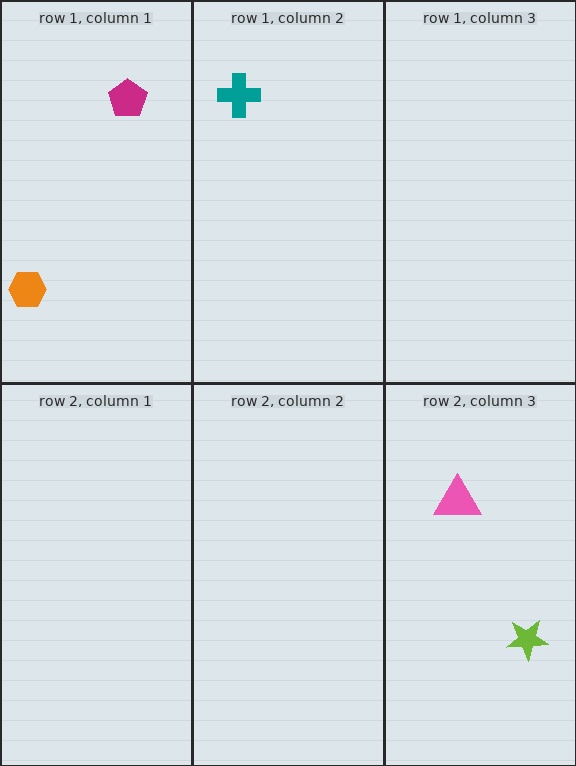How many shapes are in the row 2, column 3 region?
2.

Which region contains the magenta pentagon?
The row 1, column 1 region.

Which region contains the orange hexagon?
The row 1, column 1 region.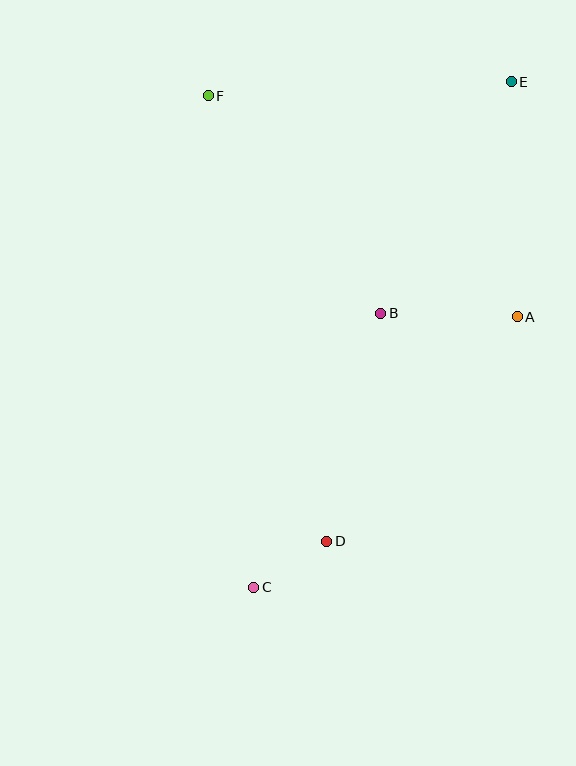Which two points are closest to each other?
Points C and D are closest to each other.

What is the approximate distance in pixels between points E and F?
The distance between E and F is approximately 303 pixels.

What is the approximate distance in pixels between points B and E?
The distance between B and E is approximately 266 pixels.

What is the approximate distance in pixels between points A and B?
The distance between A and B is approximately 137 pixels.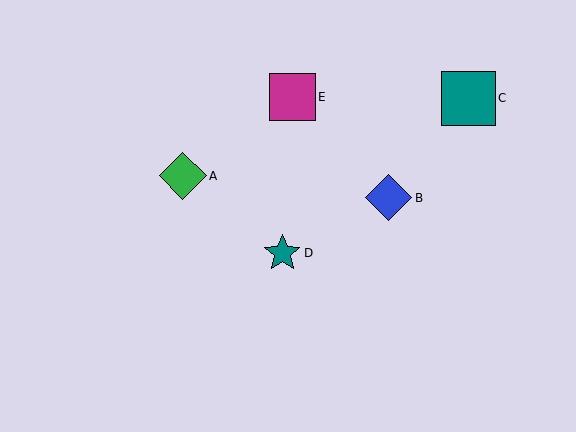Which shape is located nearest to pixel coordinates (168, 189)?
The green diamond (labeled A) at (183, 176) is nearest to that location.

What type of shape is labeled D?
Shape D is a teal star.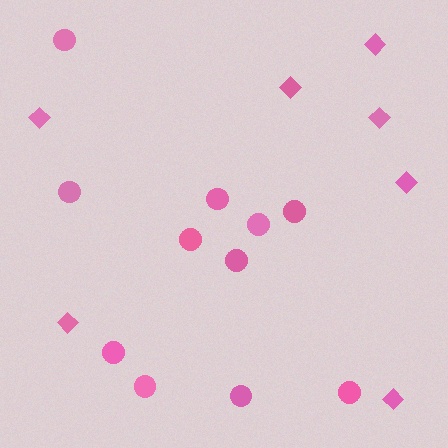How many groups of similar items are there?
There are 2 groups: one group of circles (11) and one group of diamonds (7).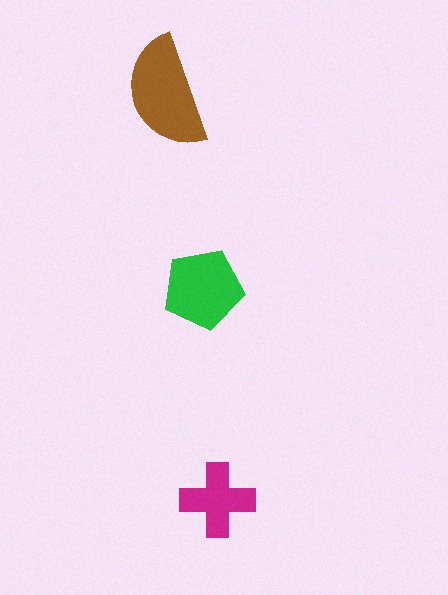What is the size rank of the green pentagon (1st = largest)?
2nd.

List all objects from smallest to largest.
The magenta cross, the green pentagon, the brown semicircle.